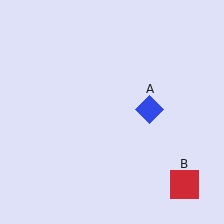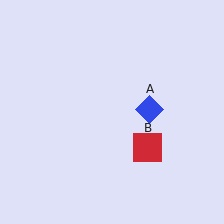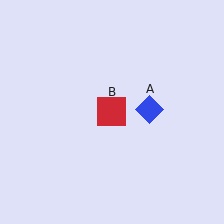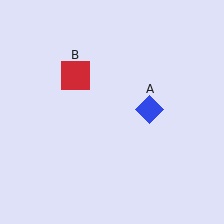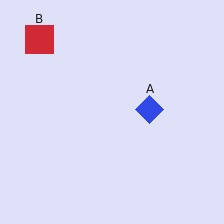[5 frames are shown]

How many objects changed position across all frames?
1 object changed position: red square (object B).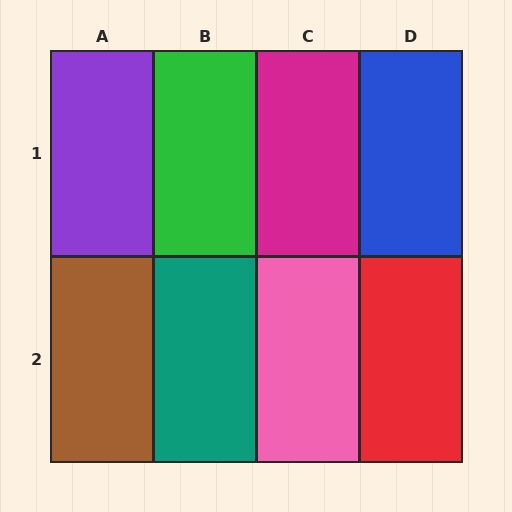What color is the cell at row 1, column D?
Blue.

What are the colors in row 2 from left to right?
Brown, teal, pink, red.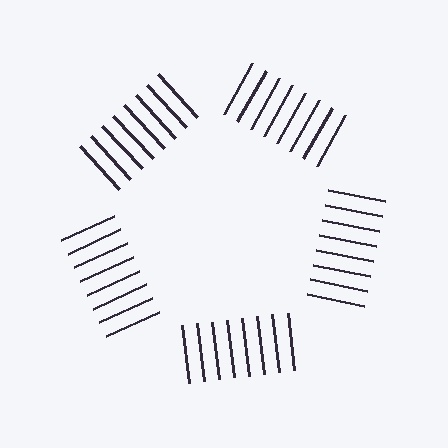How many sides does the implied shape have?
5 sides — the line-ends trace a pentagon.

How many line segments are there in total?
40 — 8 along each of the 5 edges.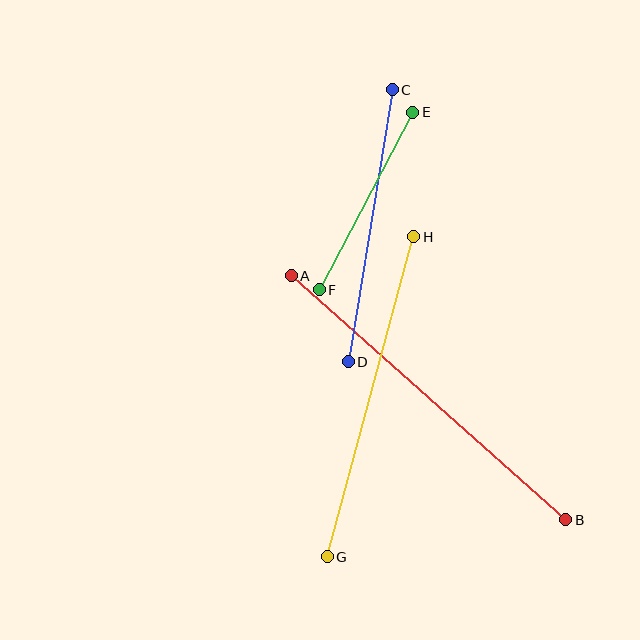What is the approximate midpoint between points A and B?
The midpoint is at approximately (429, 398) pixels.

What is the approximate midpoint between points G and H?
The midpoint is at approximately (371, 397) pixels.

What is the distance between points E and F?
The distance is approximately 201 pixels.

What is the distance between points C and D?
The distance is approximately 275 pixels.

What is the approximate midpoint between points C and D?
The midpoint is at approximately (370, 226) pixels.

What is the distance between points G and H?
The distance is approximately 331 pixels.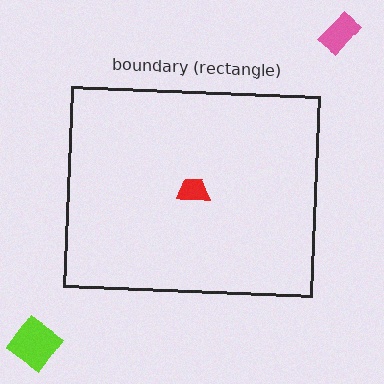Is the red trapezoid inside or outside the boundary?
Inside.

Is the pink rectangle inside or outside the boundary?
Outside.